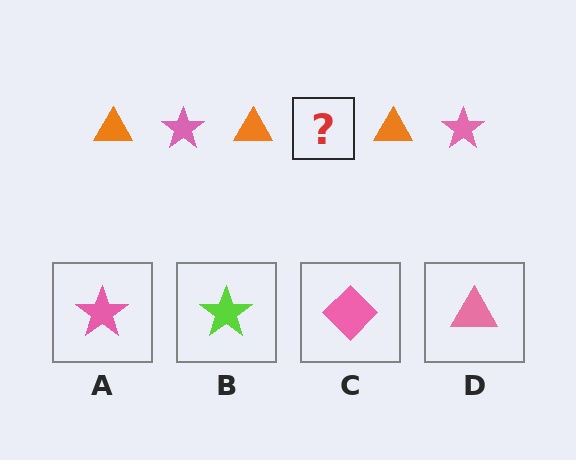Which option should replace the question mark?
Option A.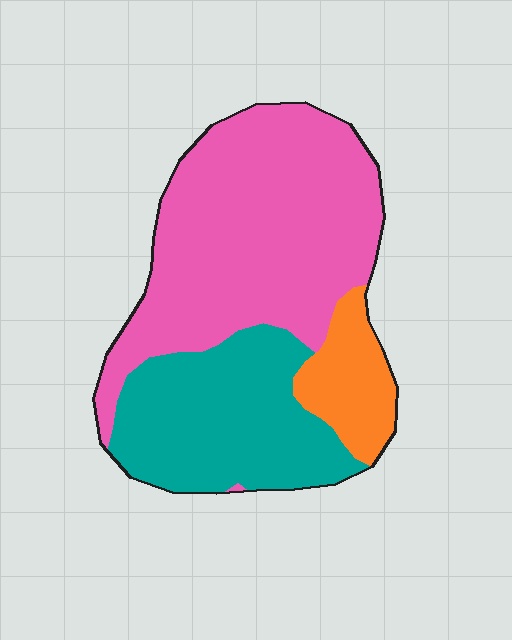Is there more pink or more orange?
Pink.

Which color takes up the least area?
Orange, at roughly 10%.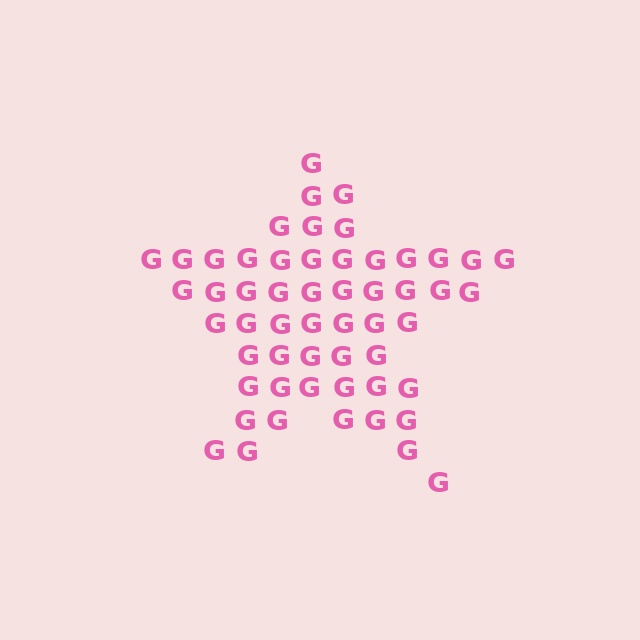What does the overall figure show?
The overall figure shows a star.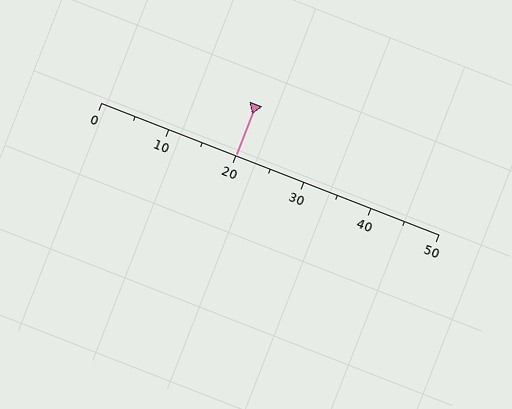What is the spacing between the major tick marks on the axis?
The major ticks are spaced 10 apart.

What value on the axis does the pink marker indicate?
The marker indicates approximately 20.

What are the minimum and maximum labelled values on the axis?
The axis runs from 0 to 50.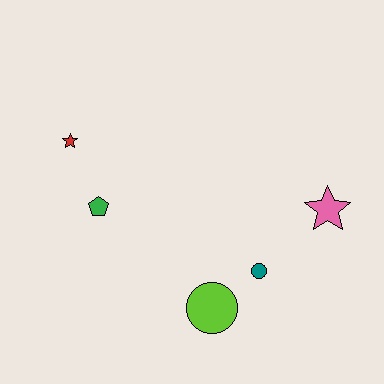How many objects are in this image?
There are 5 objects.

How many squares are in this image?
There are no squares.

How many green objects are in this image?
There is 1 green object.